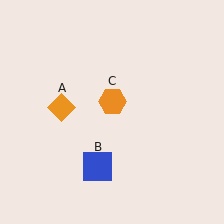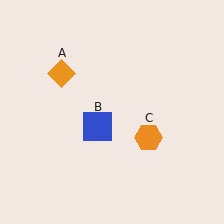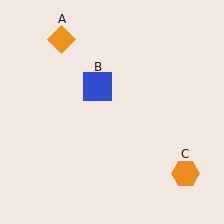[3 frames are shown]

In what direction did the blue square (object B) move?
The blue square (object B) moved up.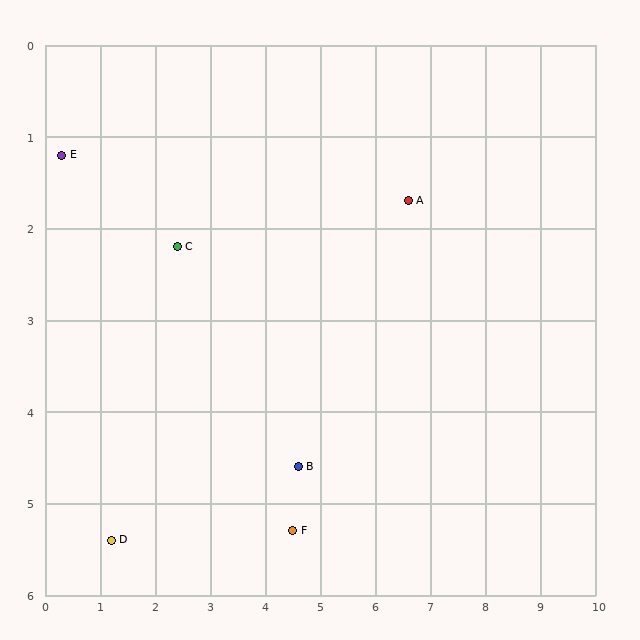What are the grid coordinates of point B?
Point B is at approximately (4.6, 4.6).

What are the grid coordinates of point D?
Point D is at approximately (1.2, 5.4).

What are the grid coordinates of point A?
Point A is at approximately (6.6, 1.7).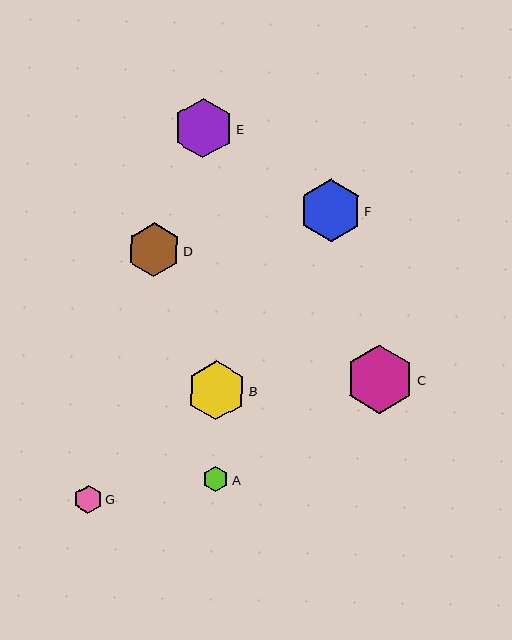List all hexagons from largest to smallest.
From largest to smallest: C, F, E, B, D, G, A.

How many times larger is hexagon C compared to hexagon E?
Hexagon C is approximately 1.1 times the size of hexagon E.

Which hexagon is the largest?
Hexagon C is the largest with a size of approximately 68 pixels.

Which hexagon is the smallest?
Hexagon A is the smallest with a size of approximately 25 pixels.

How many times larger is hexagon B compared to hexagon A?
Hexagon B is approximately 2.3 times the size of hexagon A.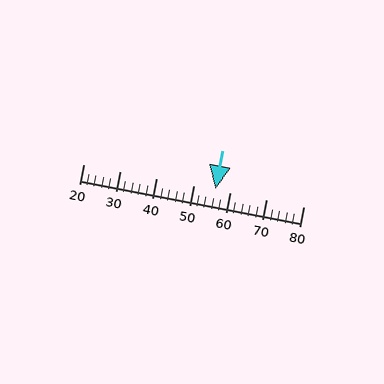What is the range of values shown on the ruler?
The ruler shows values from 20 to 80.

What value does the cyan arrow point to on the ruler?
The cyan arrow points to approximately 56.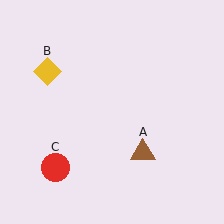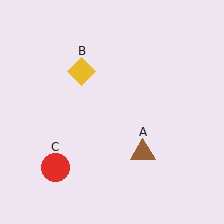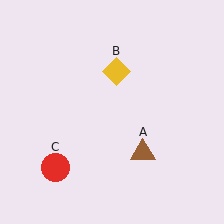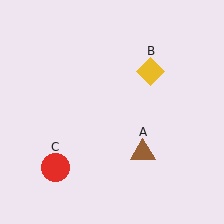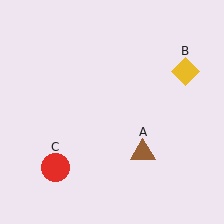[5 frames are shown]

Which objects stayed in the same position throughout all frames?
Brown triangle (object A) and red circle (object C) remained stationary.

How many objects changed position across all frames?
1 object changed position: yellow diamond (object B).